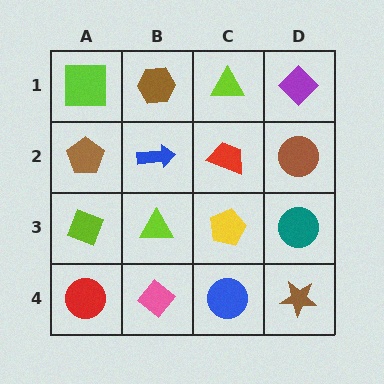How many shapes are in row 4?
4 shapes.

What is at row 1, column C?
A lime triangle.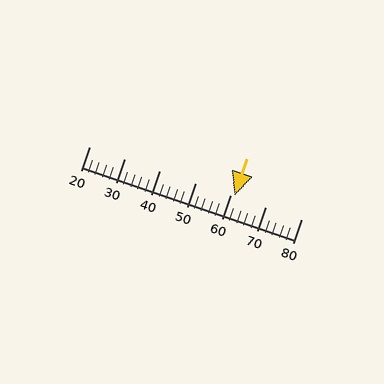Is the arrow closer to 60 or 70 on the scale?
The arrow is closer to 60.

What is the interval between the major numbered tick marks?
The major tick marks are spaced 10 units apart.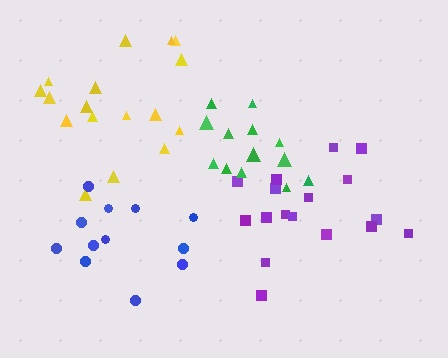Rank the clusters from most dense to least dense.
green, purple, blue, yellow.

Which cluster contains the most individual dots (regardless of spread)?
Yellow (17).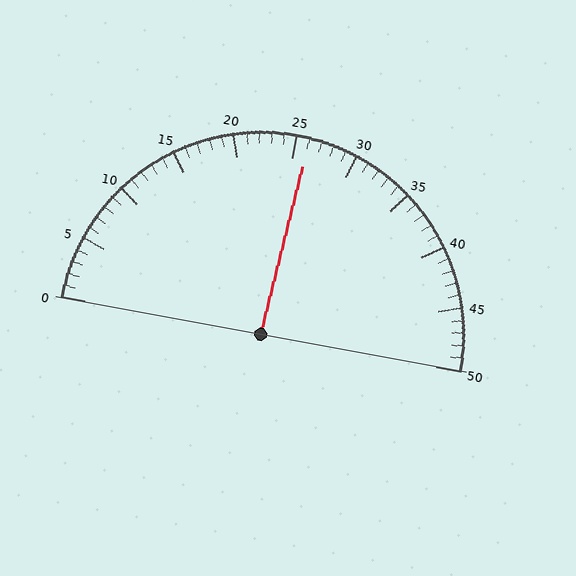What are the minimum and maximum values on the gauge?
The gauge ranges from 0 to 50.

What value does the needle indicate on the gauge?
The needle indicates approximately 26.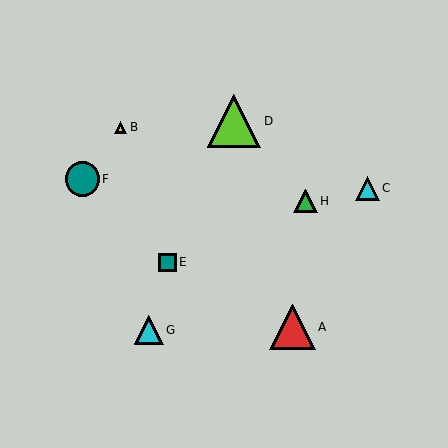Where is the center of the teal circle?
The center of the teal circle is at (82, 179).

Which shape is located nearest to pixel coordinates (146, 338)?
The cyan triangle (labeled G) at (149, 330) is nearest to that location.